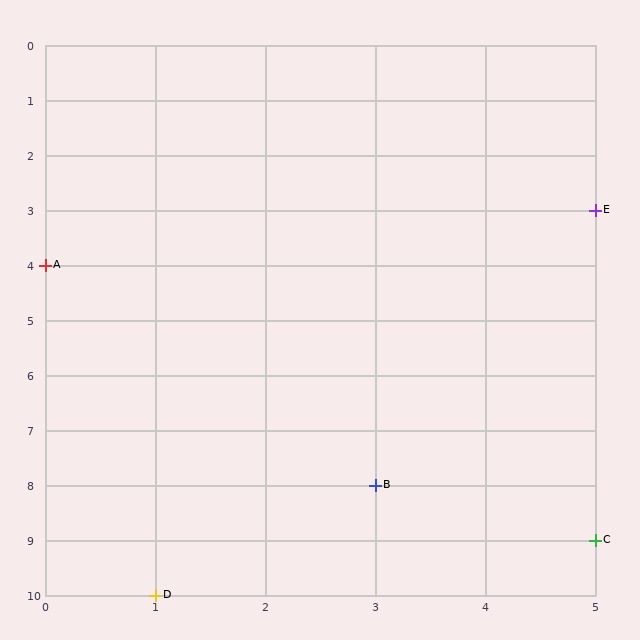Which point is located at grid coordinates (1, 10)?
Point D is at (1, 10).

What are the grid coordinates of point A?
Point A is at grid coordinates (0, 4).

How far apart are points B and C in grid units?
Points B and C are 2 columns and 1 row apart (about 2.2 grid units diagonally).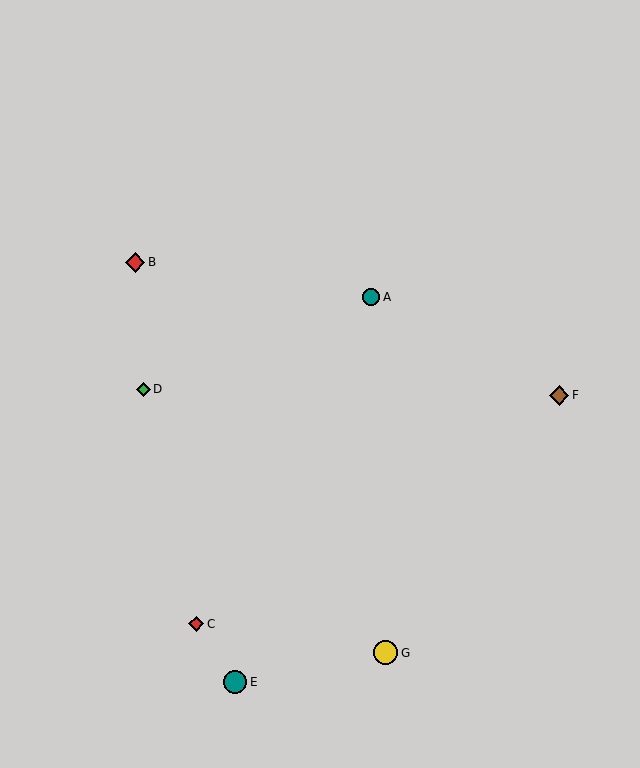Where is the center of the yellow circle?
The center of the yellow circle is at (385, 653).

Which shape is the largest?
The yellow circle (labeled G) is the largest.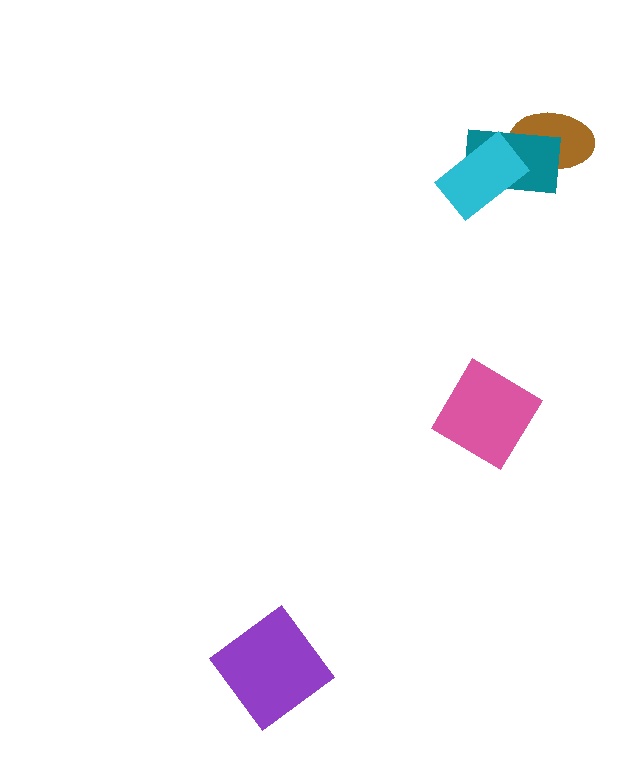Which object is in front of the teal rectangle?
The cyan rectangle is in front of the teal rectangle.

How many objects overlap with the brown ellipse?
1 object overlaps with the brown ellipse.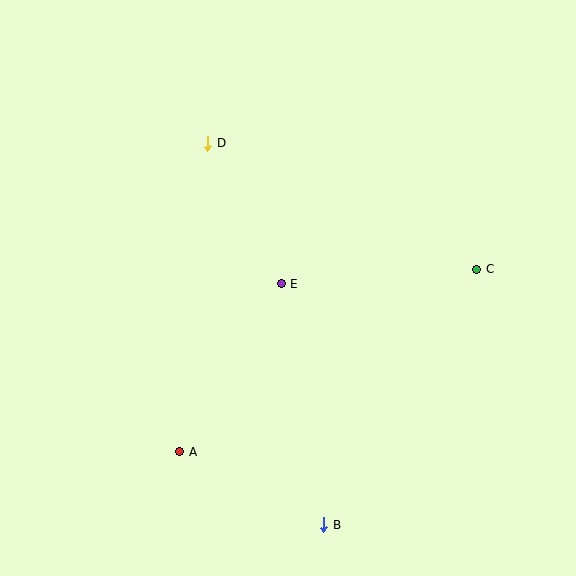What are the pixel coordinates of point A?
Point A is at (180, 452).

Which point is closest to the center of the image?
Point E at (281, 284) is closest to the center.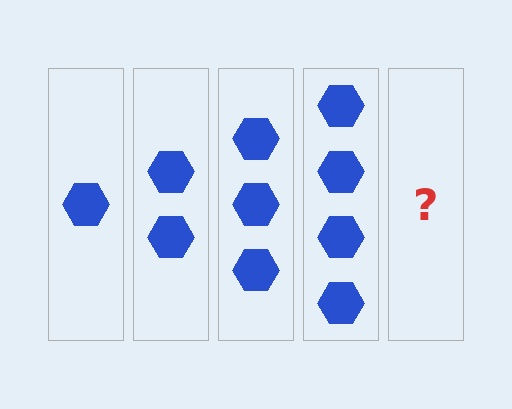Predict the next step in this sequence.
The next step is 5 hexagons.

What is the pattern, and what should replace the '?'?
The pattern is that each step adds one more hexagon. The '?' should be 5 hexagons.